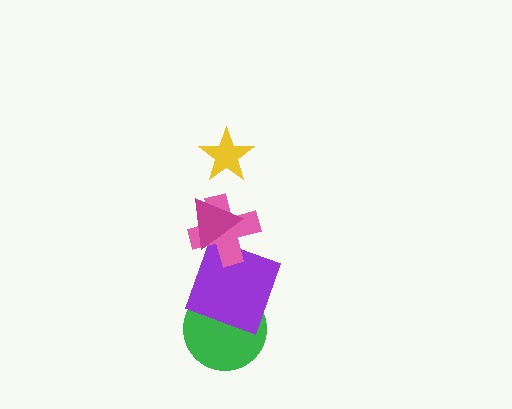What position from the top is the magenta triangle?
The magenta triangle is 2nd from the top.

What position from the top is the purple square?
The purple square is 4th from the top.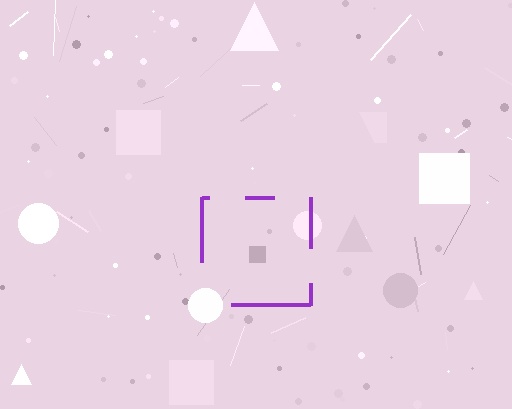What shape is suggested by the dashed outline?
The dashed outline suggests a square.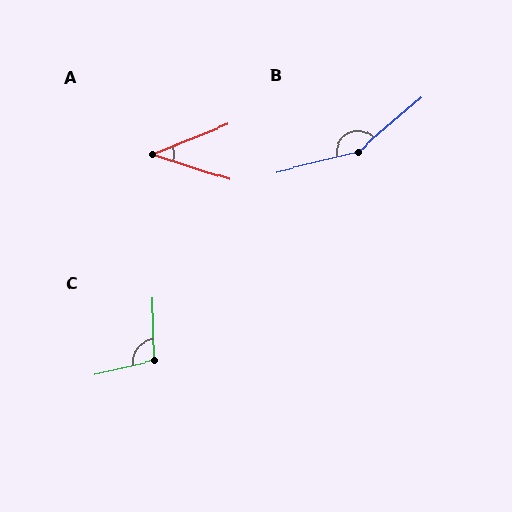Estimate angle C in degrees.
Approximately 101 degrees.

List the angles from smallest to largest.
A (39°), C (101°), B (153°).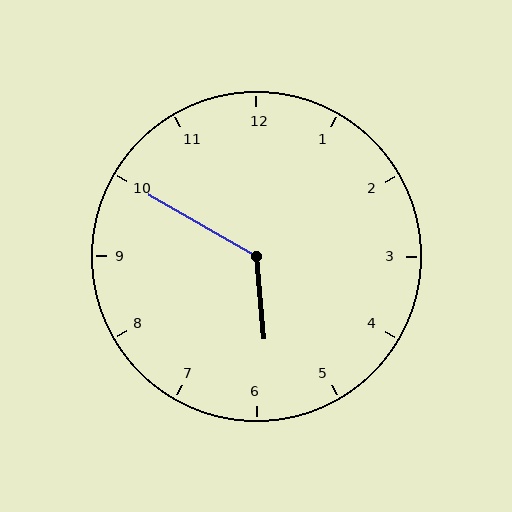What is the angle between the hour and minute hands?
Approximately 125 degrees.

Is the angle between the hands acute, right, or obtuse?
It is obtuse.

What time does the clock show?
5:50.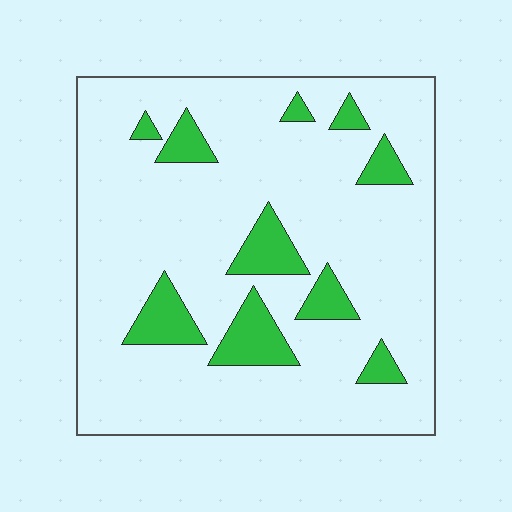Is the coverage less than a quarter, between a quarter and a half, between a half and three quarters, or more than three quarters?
Less than a quarter.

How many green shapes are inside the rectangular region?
10.